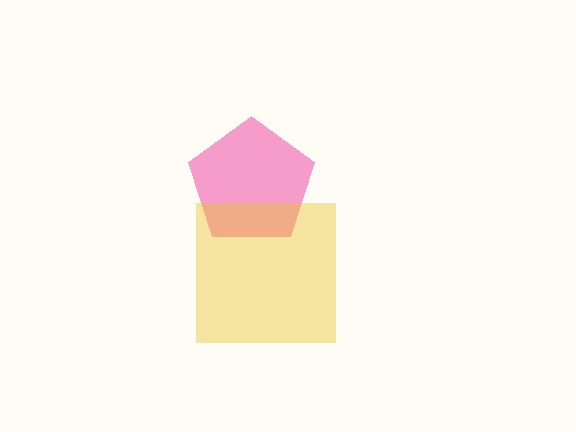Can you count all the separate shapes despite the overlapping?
Yes, there are 2 separate shapes.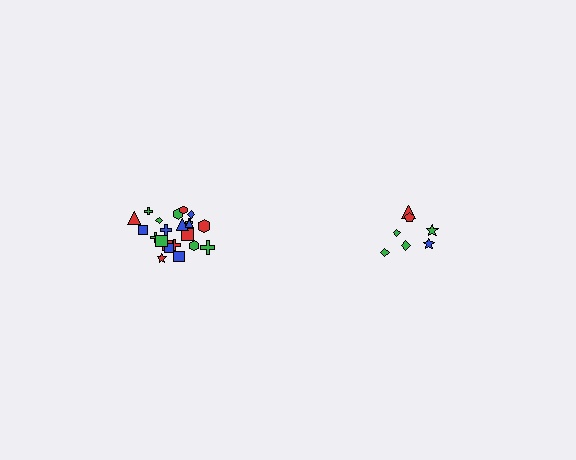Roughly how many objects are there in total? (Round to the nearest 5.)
Roughly 30 objects in total.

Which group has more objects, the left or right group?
The left group.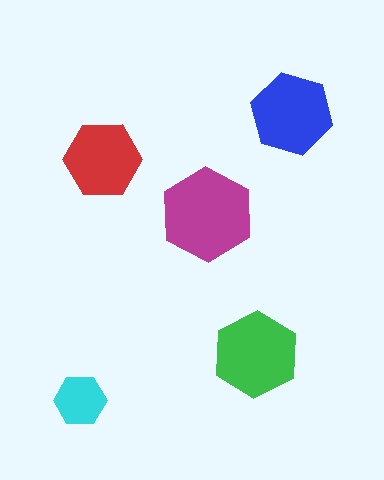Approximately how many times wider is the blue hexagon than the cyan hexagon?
About 1.5 times wider.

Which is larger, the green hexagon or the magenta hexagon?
The magenta one.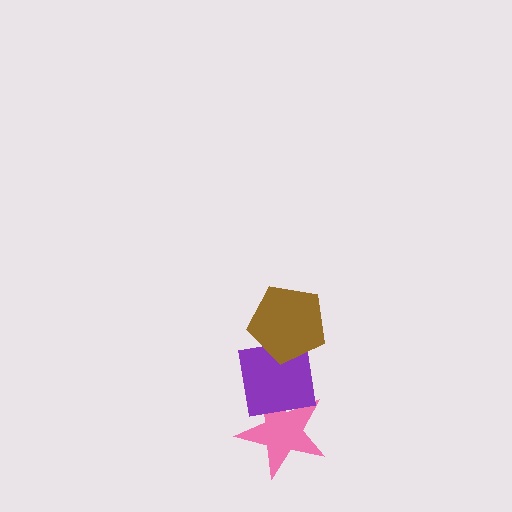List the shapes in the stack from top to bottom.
From top to bottom: the brown pentagon, the purple square, the pink star.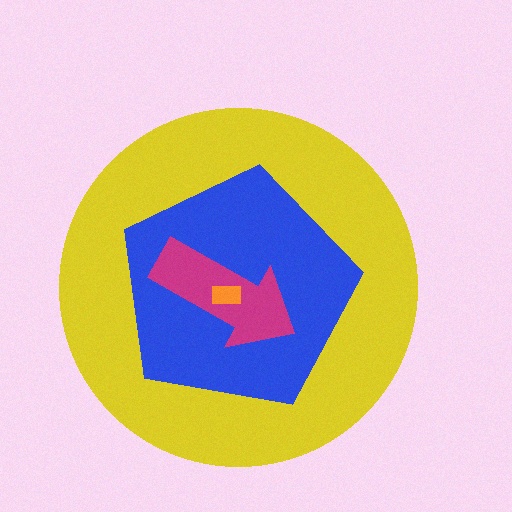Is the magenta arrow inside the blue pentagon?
Yes.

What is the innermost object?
The orange rectangle.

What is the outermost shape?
The yellow circle.